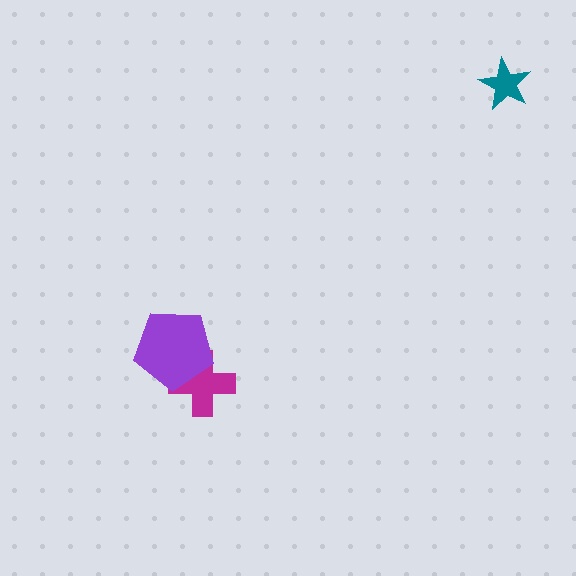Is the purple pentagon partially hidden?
No, no other shape covers it.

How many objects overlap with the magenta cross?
1 object overlaps with the magenta cross.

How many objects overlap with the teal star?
0 objects overlap with the teal star.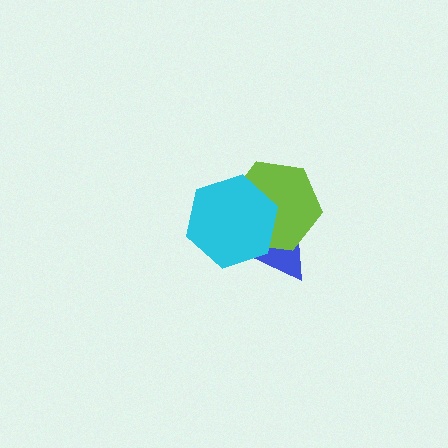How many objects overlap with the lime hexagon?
2 objects overlap with the lime hexagon.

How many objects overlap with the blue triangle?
2 objects overlap with the blue triangle.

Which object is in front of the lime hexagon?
The cyan hexagon is in front of the lime hexagon.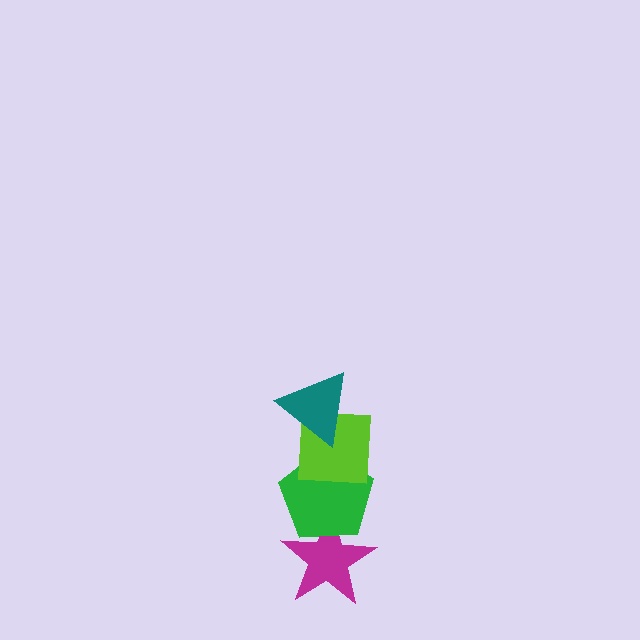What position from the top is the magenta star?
The magenta star is 4th from the top.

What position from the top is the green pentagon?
The green pentagon is 3rd from the top.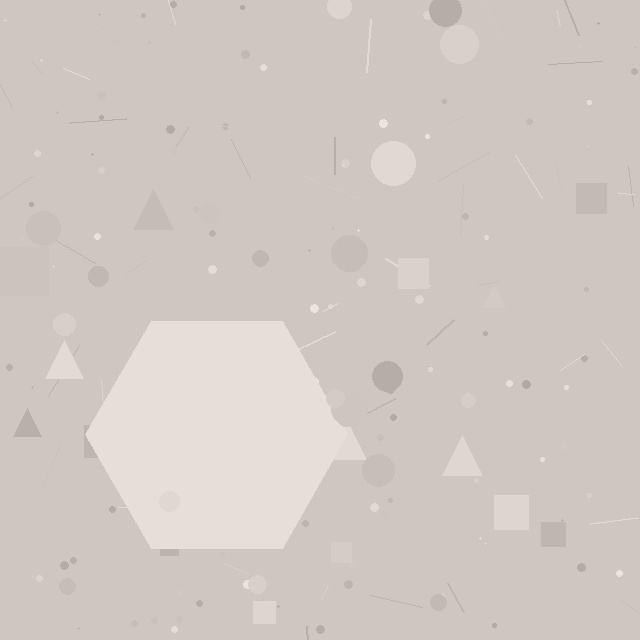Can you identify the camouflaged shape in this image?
The camouflaged shape is a hexagon.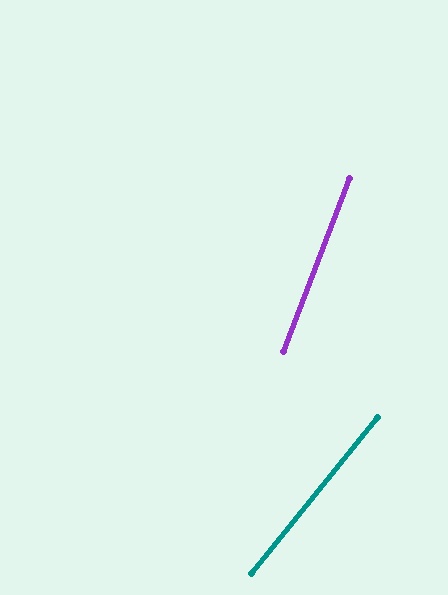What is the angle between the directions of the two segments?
Approximately 18 degrees.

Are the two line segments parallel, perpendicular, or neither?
Neither parallel nor perpendicular — they differ by about 18°.